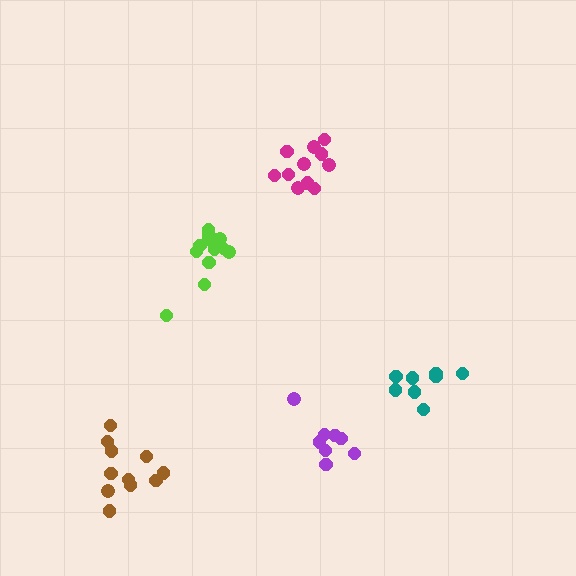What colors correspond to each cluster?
The clusters are colored: magenta, teal, lime, brown, purple.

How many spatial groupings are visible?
There are 5 spatial groupings.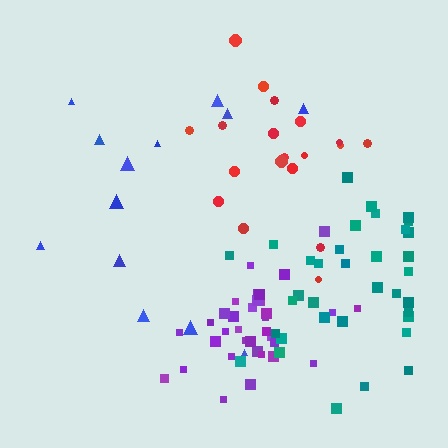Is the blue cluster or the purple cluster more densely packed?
Purple.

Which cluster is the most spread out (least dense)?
Blue.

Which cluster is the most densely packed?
Purple.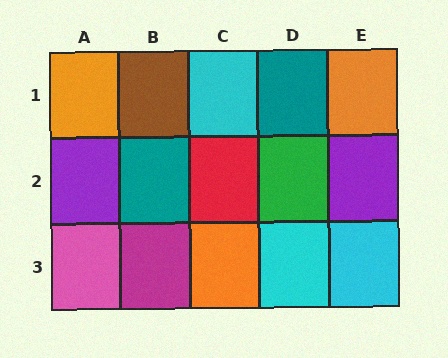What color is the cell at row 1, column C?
Cyan.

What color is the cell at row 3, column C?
Orange.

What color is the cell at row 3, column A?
Pink.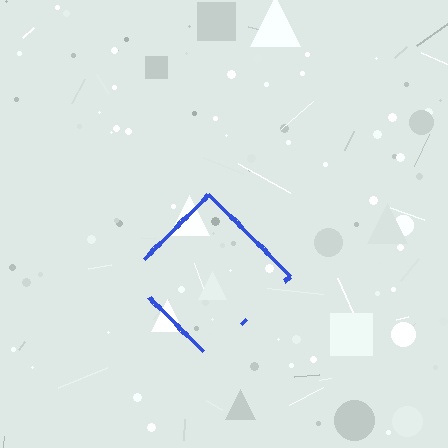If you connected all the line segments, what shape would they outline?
They would outline a diamond.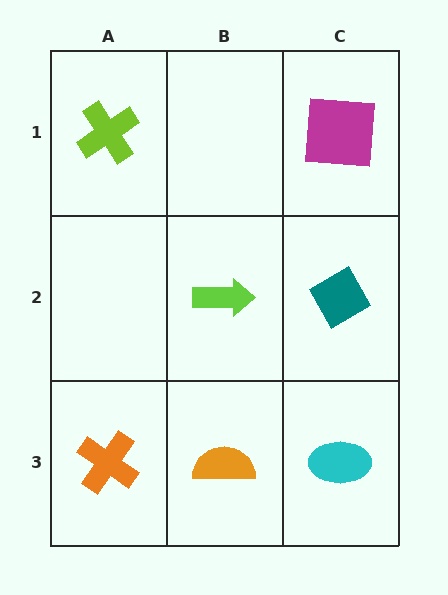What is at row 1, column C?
A magenta square.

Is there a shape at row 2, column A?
No, that cell is empty.